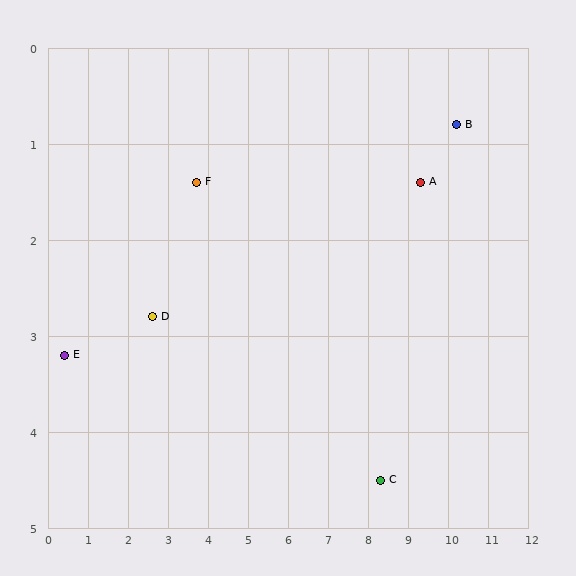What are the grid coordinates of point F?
Point F is at approximately (3.7, 1.4).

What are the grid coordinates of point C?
Point C is at approximately (8.3, 4.5).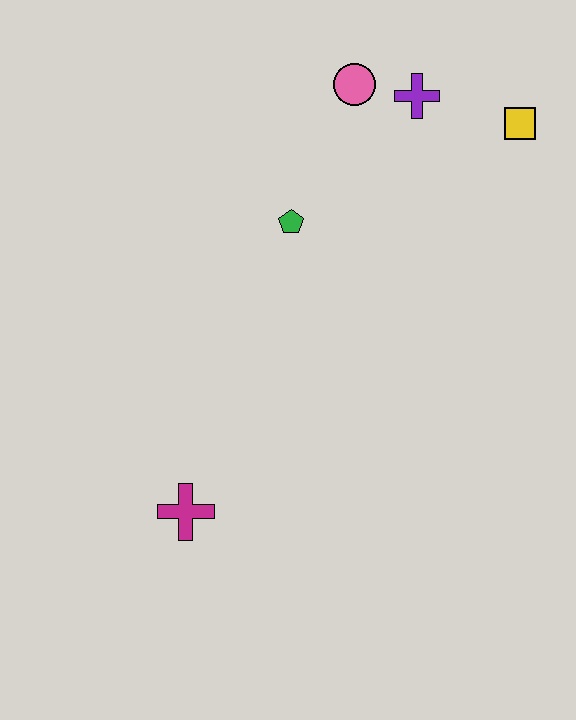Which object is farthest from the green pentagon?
The magenta cross is farthest from the green pentagon.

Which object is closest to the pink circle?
The purple cross is closest to the pink circle.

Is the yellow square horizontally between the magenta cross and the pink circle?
No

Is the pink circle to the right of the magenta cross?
Yes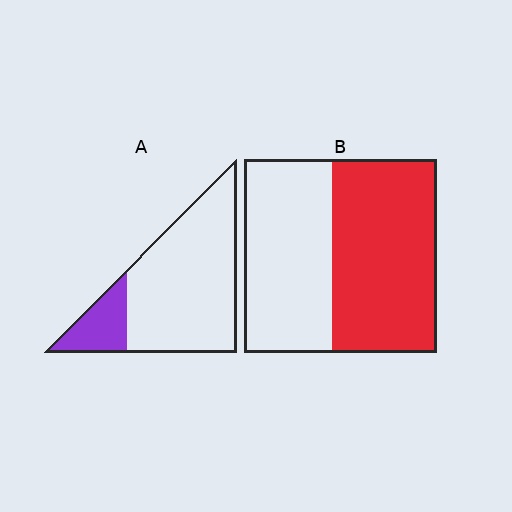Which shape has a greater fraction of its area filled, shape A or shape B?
Shape B.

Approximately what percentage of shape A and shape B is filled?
A is approximately 20% and B is approximately 55%.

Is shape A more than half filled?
No.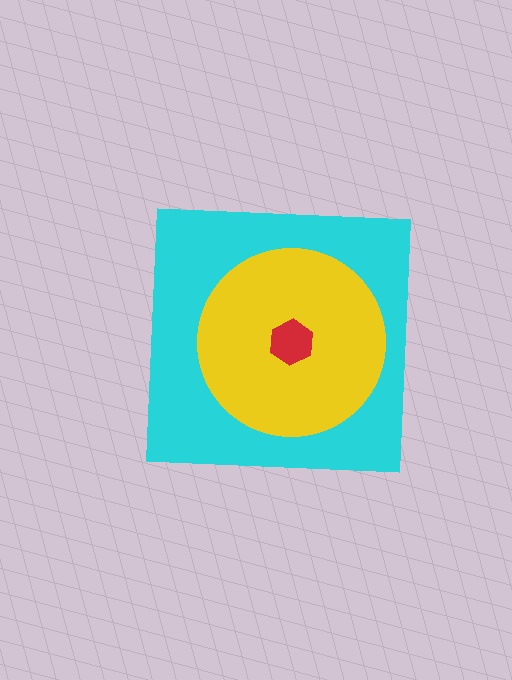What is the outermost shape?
The cyan square.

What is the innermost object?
The red hexagon.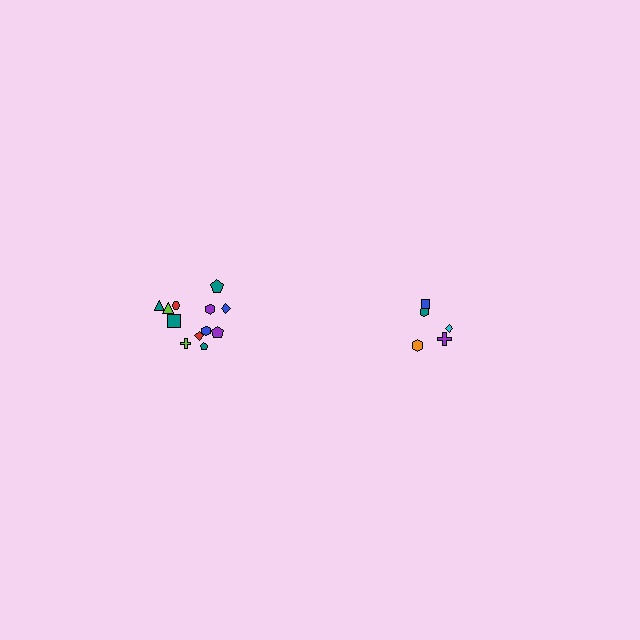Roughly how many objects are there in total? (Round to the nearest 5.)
Roughly 15 objects in total.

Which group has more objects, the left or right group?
The left group.